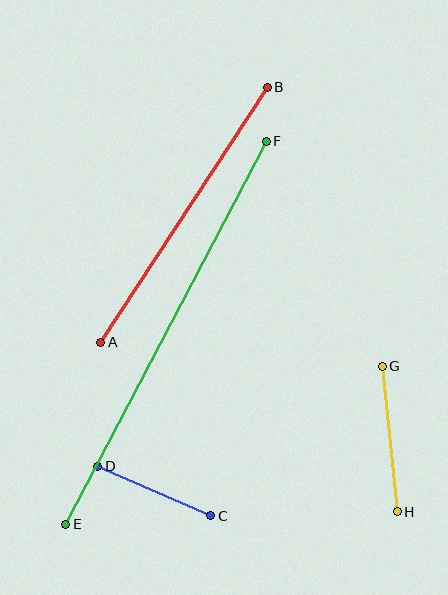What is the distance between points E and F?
The distance is approximately 433 pixels.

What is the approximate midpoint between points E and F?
The midpoint is at approximately (166, 333) pixels.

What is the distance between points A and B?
The distance is approximately 305 pixels.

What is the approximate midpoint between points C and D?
The midpoint is at approximately (154, 491) pixels.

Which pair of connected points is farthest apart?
Points E and F are farthest apart.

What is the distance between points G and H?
The distance is approximately 146 pixels.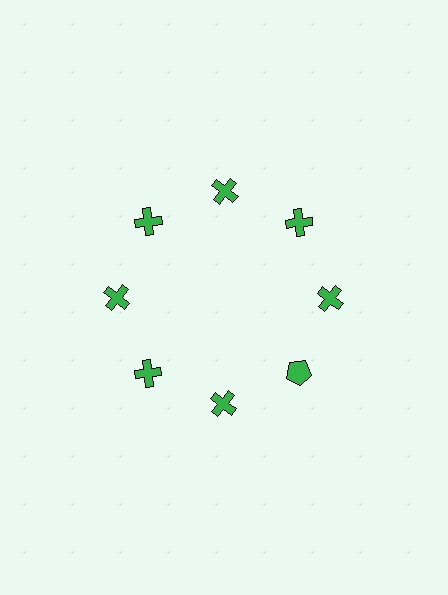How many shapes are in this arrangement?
There are 8 shapes arranged in a ring pattern.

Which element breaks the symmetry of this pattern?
The green pentagon at roughly the 4 o'clock position breaks the symmetry. All other shapes are green crosses.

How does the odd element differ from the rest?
It has a different shape: pentagon instead of cross.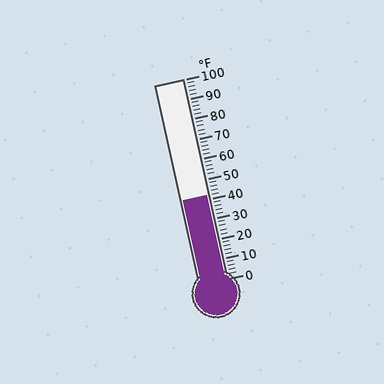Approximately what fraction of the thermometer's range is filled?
The thermometer is filled to approximately 40% of its range.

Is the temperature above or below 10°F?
The temperature is above 10°F.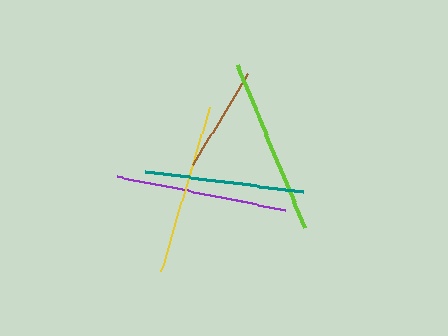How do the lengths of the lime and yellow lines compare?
The lime and yellow lines are approximately the same length.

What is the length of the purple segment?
The purple segment is approximately 172 pixels long.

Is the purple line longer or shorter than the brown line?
The purple line is longer than the brown line.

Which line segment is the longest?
The lime line is the longest at approximately 176 pixels.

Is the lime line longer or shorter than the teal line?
The lime line is longer than the teal line.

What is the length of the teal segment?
The teal segment is approximately 158 pixels long.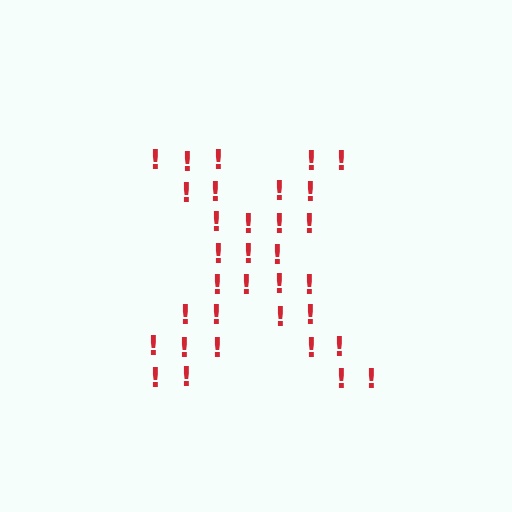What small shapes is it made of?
It is made of small exclamation marks.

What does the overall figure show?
The overall figure shows the letter X.